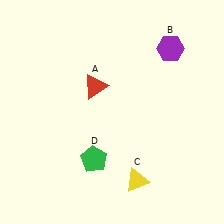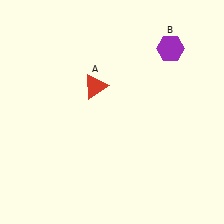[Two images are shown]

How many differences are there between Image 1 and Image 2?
There are 2 differences between the two images.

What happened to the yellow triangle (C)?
The yellow triangle (C) was removed in Image 2. It was in the bottom-right area of Image 1.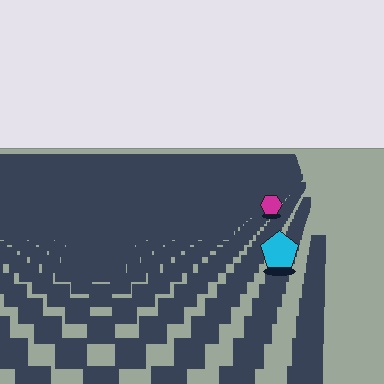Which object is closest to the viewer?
The cyan pentagon is closest. The texture marks near it are larger and more spread out.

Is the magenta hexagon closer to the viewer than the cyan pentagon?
No. The cyan pentagon is closer — you can tell from the texture gradient: the ground texture is coarser near it.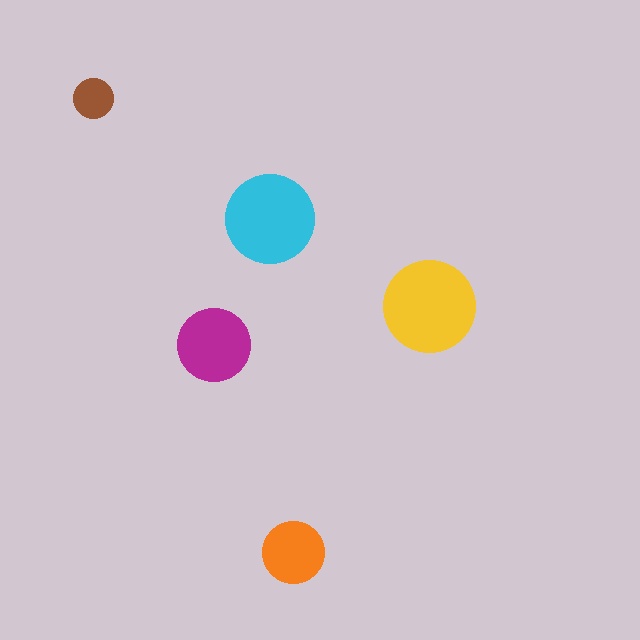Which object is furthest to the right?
The yellow circle is rightmost.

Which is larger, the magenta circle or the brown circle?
The magenta one.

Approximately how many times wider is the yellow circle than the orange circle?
About 1.5 times wider.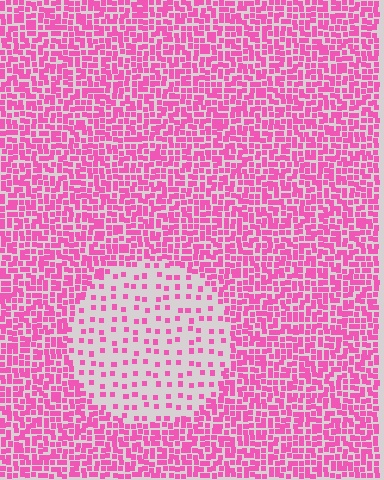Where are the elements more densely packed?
The elements are more densely packed outside the circle boundary.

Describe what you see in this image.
The image contains small pink elements arranged at two different densities. A circle-shaped region is visible where the elements are less densely packed than the surrounding area.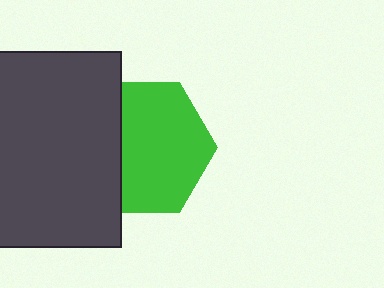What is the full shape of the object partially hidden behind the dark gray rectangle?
The partially hidden object is a green hexagon.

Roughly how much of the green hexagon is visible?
Most of it is visible (roughly 68%).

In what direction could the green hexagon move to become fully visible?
The green hexagon could move right. That would shift it out from behind the dark gray rectangle entirely.